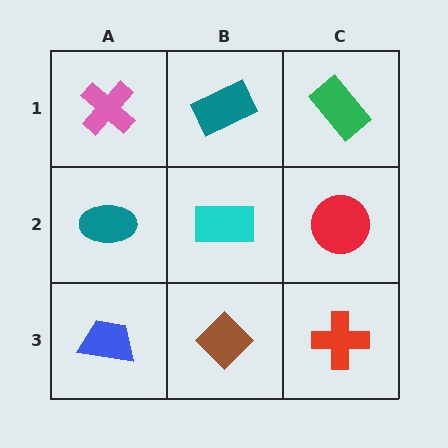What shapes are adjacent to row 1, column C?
A red circle (row 2, column C), a teal rectangle (row 1, column B).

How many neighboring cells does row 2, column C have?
3.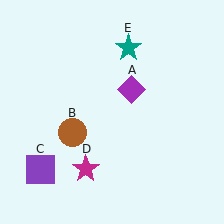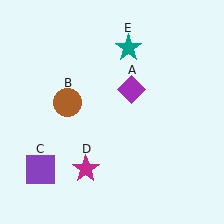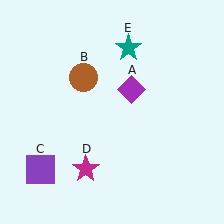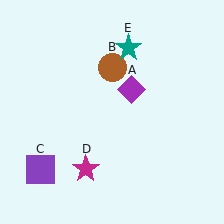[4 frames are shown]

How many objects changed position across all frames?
1 object changed position: brown circle (object B).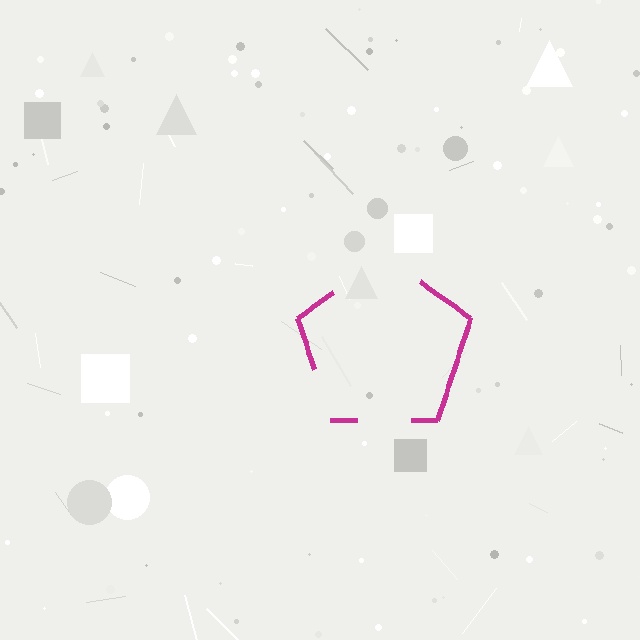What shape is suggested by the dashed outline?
The dashed outline suggests a pentagon.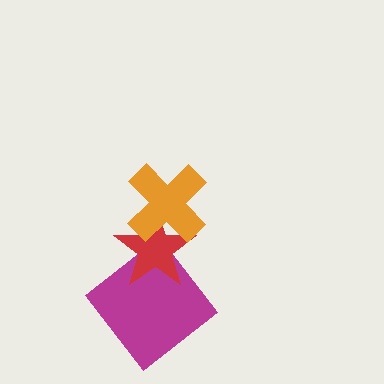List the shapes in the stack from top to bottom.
From top to bottom: the orange cross, the red star, the magenta diamond.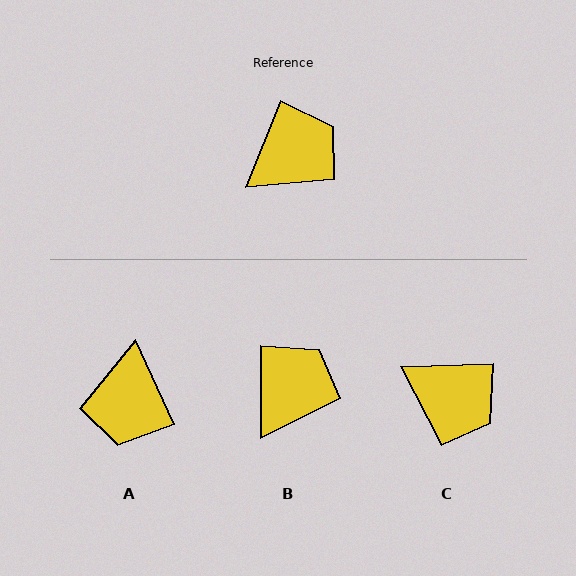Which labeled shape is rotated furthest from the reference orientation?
A, about 134 degrees away.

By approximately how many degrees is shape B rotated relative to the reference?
Approximately 22 degrees counter-clockwise.